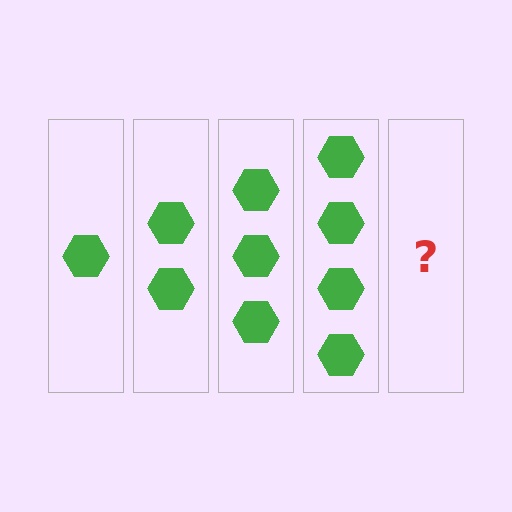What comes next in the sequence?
The next element should be 5 hexagons.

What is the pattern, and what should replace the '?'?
The pattern is that each step adds one more hexagon. The '?' should be 5 hexagons.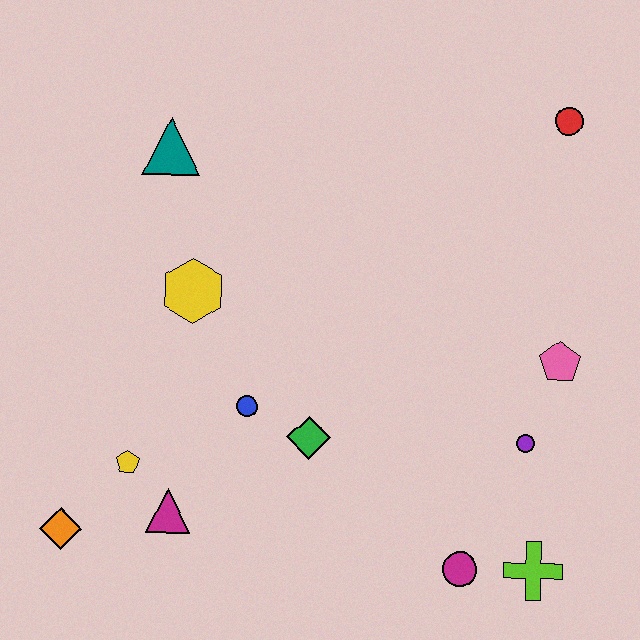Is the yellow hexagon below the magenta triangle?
No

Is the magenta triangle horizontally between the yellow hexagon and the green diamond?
No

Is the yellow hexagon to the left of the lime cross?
Yes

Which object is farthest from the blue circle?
The red circle is farthest from the blue circle.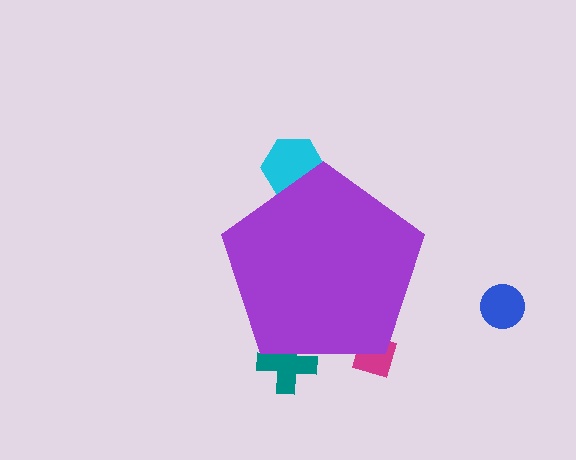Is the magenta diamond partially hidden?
Yes, the magenta diamond is partially hidden behind the purple pentagon.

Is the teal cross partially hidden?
Yes, the teal cross is partially hidden behind the purple pentagon.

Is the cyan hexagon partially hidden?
Yes, the cyan hexagon is partially hidden behind the purple pentagon.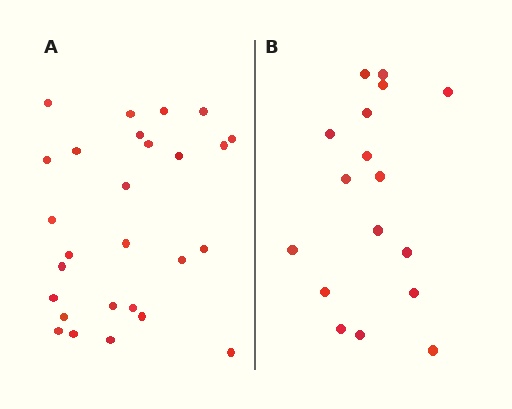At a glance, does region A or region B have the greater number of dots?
Region A (the left region) has more dots.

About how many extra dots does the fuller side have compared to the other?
Region A has roughly 10 or so more dots than region B.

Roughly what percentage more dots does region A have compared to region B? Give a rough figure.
About 60% more.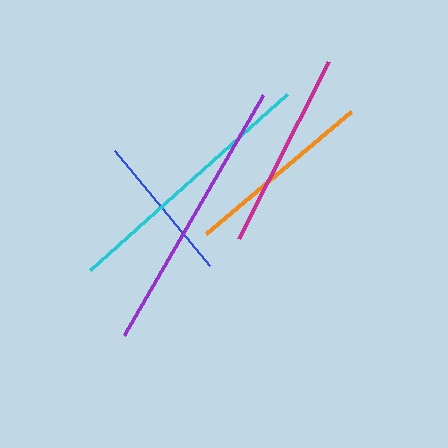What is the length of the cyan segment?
The cyan segment is approximately 264 pixels long.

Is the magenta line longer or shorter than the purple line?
The purple line is longer than the magenta line.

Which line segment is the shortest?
The blue line is the shortest at approximately 149 pixels.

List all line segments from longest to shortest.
From longest to shortest: purple, cyan, magenta, orange, blue.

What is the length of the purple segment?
The purple segment is approximately 277 pixels long.